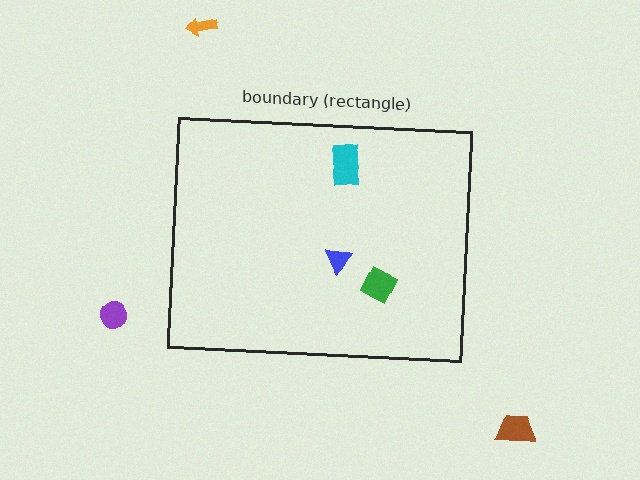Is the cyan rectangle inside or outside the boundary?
Inside.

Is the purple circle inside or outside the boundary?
Outside.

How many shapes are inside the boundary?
3 inside, 3 outside.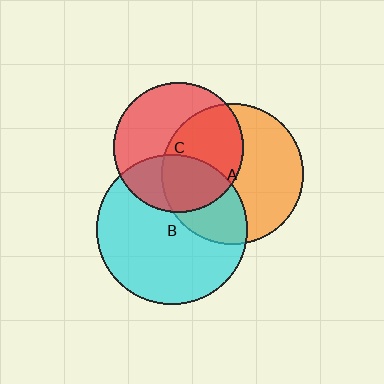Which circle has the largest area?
Circle B (cyan).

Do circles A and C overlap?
Yes.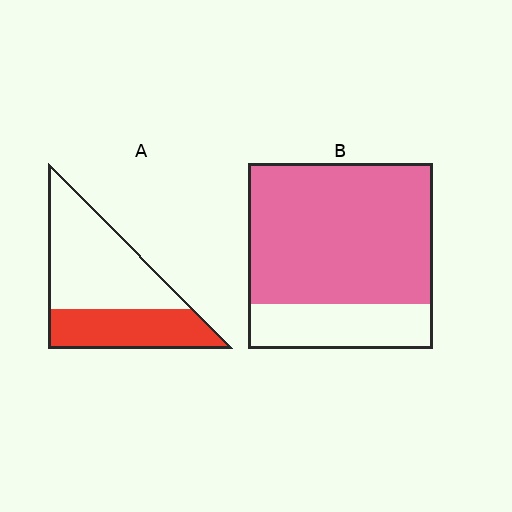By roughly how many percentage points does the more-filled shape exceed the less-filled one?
By roughly 40 percentage points (B over A).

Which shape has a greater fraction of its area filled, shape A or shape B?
Shape B.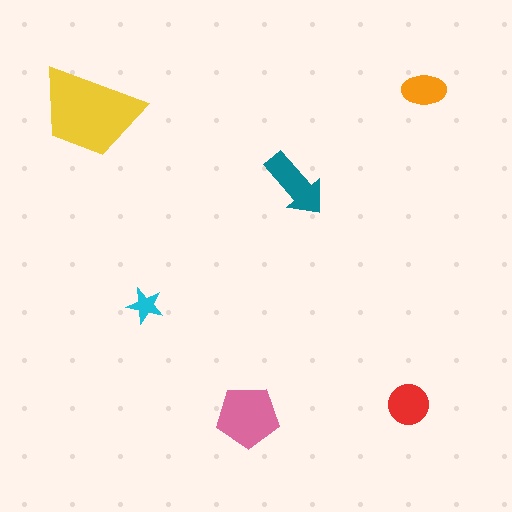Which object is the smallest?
The cyan star.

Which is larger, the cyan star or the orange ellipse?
The orange ellipse.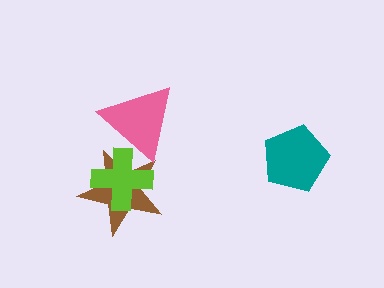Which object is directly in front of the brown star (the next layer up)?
The lime cross is directly in front of the brown star.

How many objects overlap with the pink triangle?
2 objects overlap with the pink triangle.